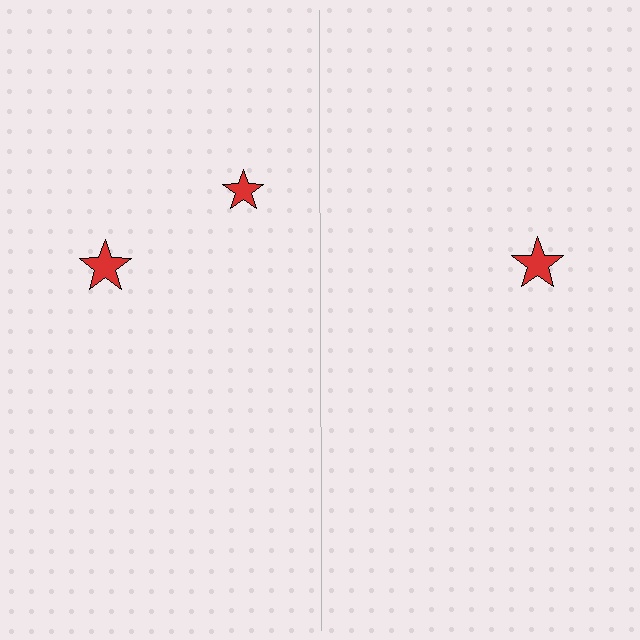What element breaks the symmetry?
A red star is missing from the right side.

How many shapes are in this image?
There are 3 shapes in this image.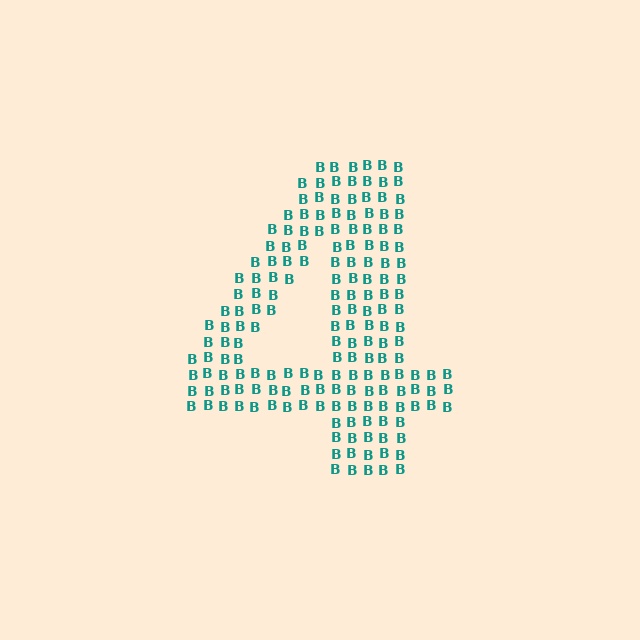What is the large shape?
The large shape is the digit 4.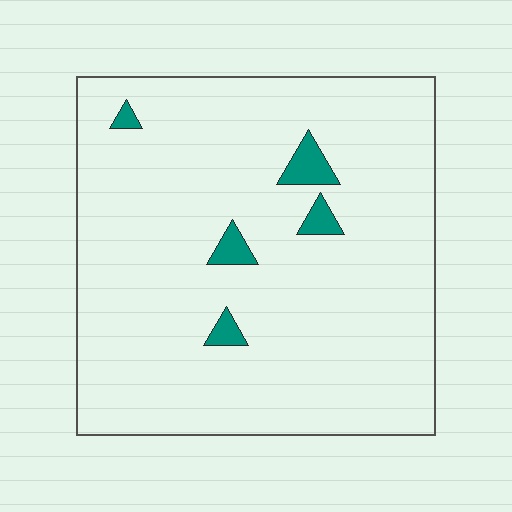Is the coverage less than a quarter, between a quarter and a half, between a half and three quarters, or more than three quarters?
Less than a quarter.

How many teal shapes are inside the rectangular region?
5.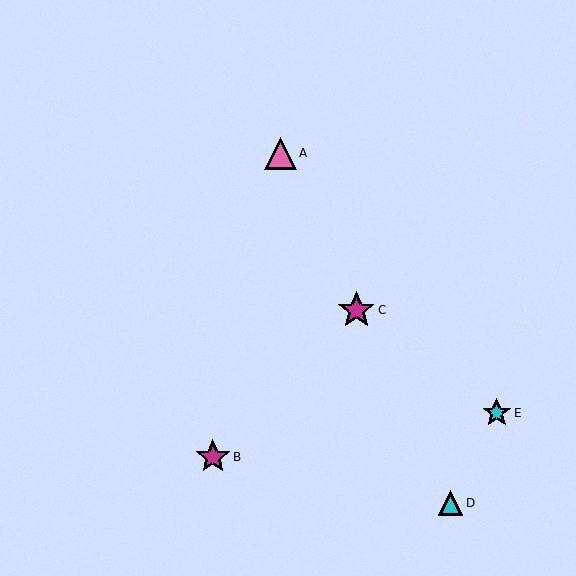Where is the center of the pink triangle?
The center of the pink triangle is at (280, 153).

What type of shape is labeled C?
Shape C is a magenta star.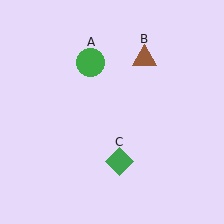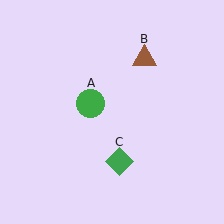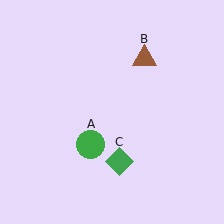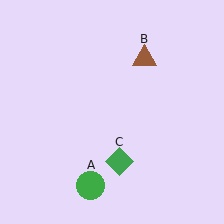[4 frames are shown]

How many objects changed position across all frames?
1 object changed position: green circle (object A).